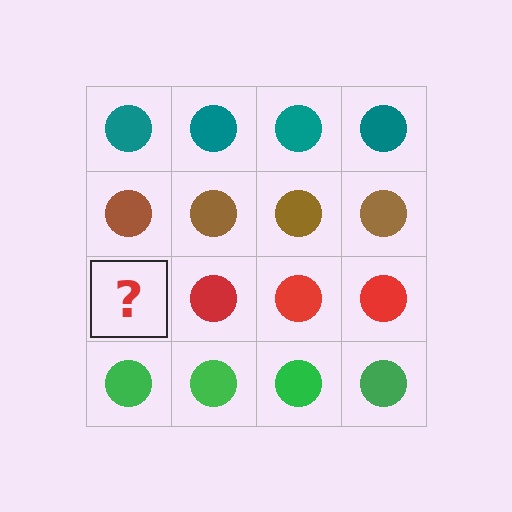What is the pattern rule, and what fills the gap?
The rule is that each row has a consistent color. The gap should be filled with a red circle.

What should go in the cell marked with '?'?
The missing cell should contain a red circle.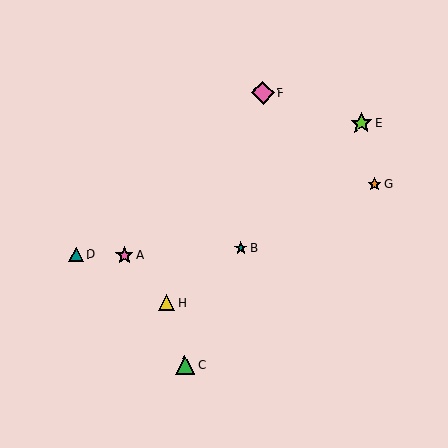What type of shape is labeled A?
Shape A is a pink star.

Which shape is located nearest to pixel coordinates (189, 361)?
The green triangle (labeled C) at (185, 365) is nearest to that location.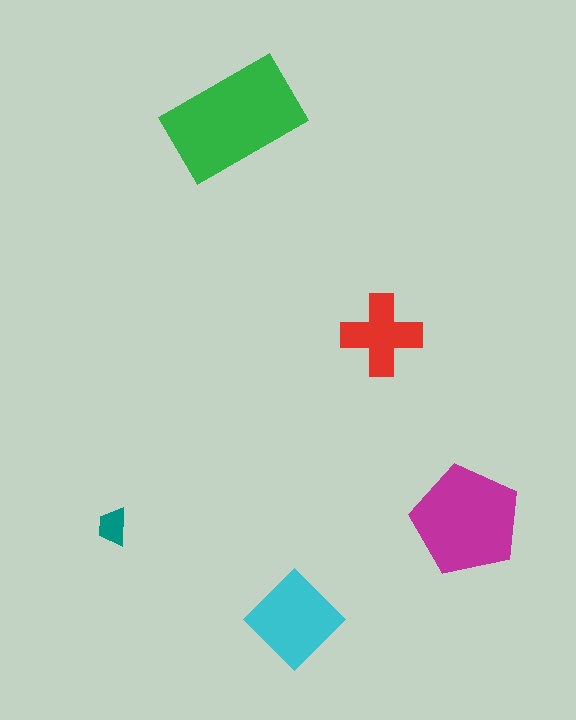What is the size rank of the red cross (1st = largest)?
4th.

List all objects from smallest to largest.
The teal trapezoid, the red cross, the cyan diamond, the magenta pentagon, the green rectangle.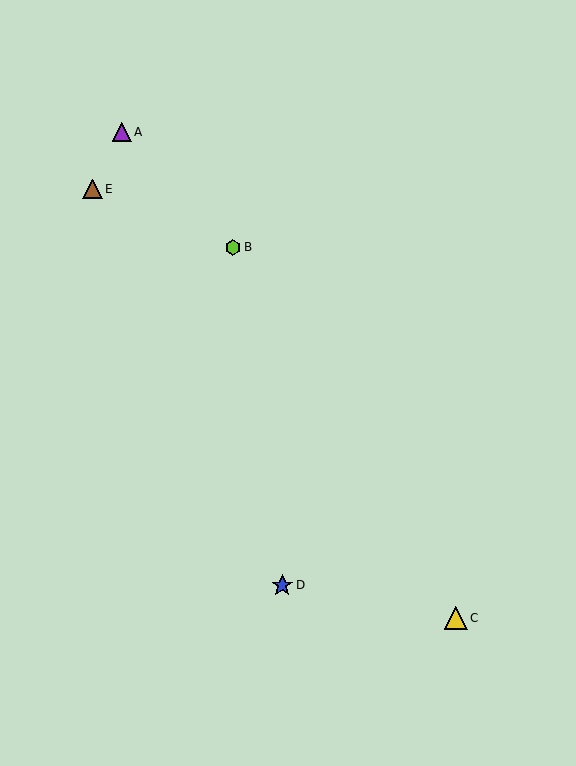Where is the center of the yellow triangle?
The center of the yellow triangle is at (456, 618).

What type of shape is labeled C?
Shape C is a yellow triangle.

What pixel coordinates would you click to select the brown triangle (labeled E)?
Click at (92, 189) to select the brown triangle E.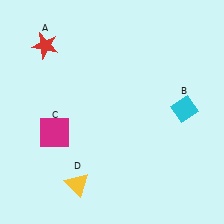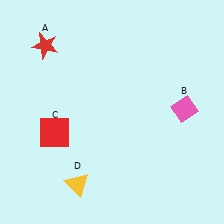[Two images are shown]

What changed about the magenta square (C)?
In Image 1, C is magenta. In Image 2, it changed to red.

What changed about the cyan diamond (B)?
In Image 1, B is cyan. In Image 2, it changed to pink.